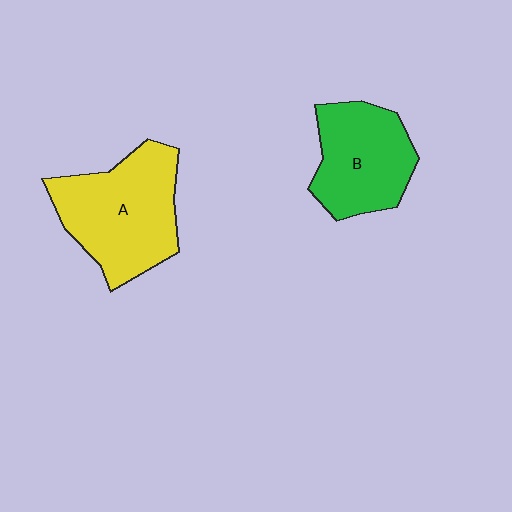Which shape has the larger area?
Shape A (yellow).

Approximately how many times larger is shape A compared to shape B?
Approximately 1.3 times.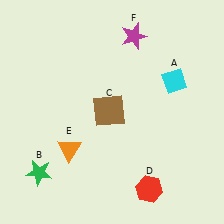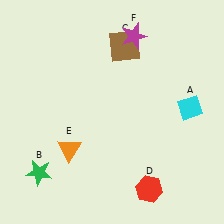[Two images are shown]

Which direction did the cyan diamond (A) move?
The cyan diamond (A) moved down.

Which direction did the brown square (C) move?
The brown square (C) moved up.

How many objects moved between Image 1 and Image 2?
2 objects moved between the two images.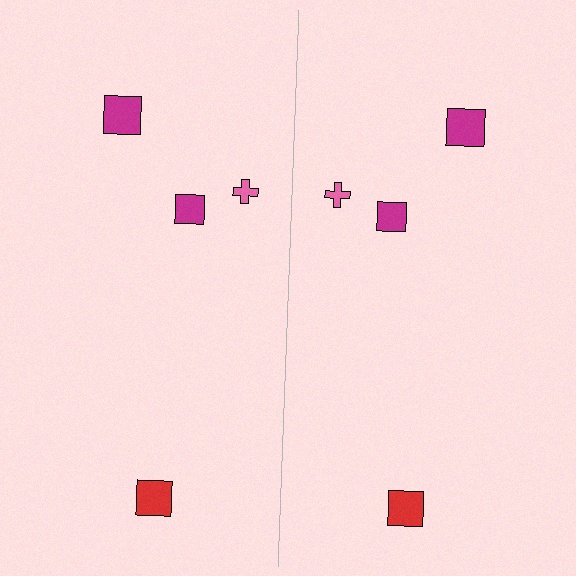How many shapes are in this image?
There are 8 shapes in this image.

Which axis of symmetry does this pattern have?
The pattern has a vertical axis of symmetry running through the center of the image.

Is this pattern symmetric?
Yes, this pattern has bilateral (reflection) symmetry.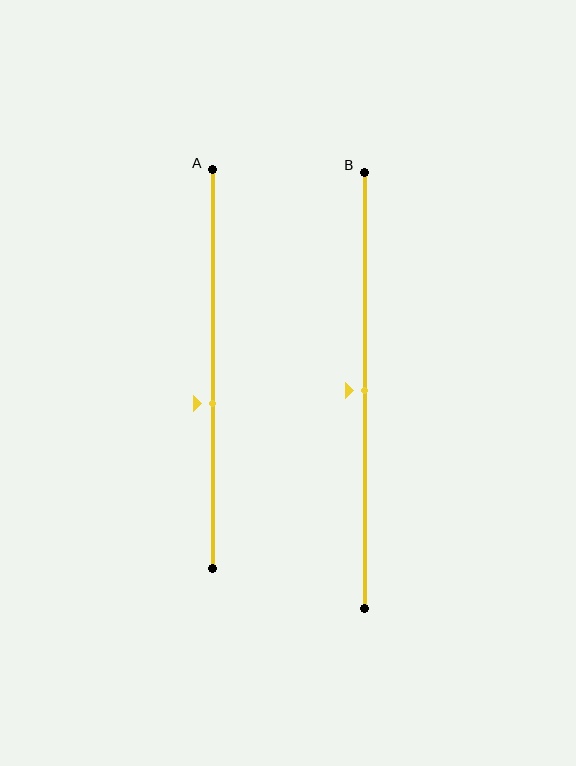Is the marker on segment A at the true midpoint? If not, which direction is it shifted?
No, the marker on segment A is shifted downward by about 9% of the segment length.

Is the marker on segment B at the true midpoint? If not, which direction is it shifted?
Yes, the marker on segment B is at the true midpoint.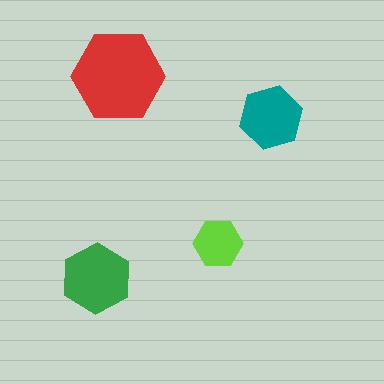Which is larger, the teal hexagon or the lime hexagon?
The teal one.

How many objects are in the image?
There are 4 objects in the image.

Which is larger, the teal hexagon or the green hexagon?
The green one.